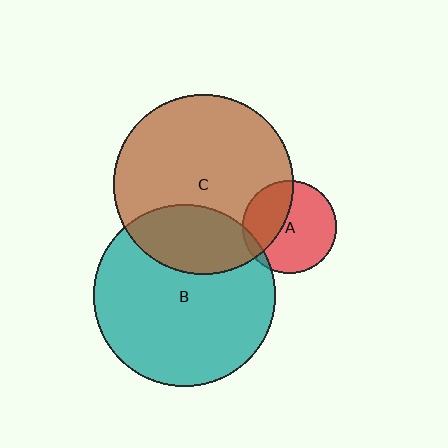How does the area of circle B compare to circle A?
Approximately 3.8 times.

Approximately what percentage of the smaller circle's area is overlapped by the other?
Approximately 5%.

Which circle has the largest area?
Circle B (teal).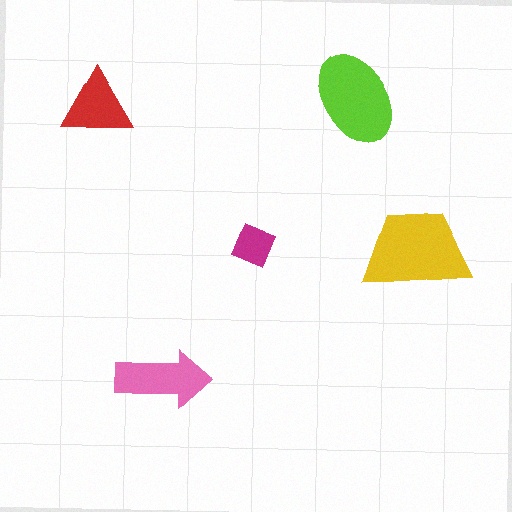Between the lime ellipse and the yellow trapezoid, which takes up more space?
The yellow trapezoid.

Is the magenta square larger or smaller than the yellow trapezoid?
Smaller.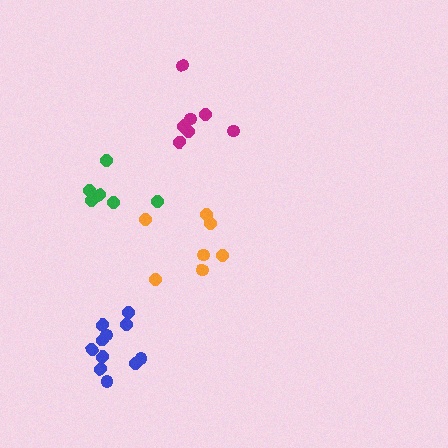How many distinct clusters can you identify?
There are 4 distinct clusters.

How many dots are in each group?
Group 1: 7 dots, Group 2: 7 dots, Group 3: 6 dots, Group 4: 11 dots (31 total).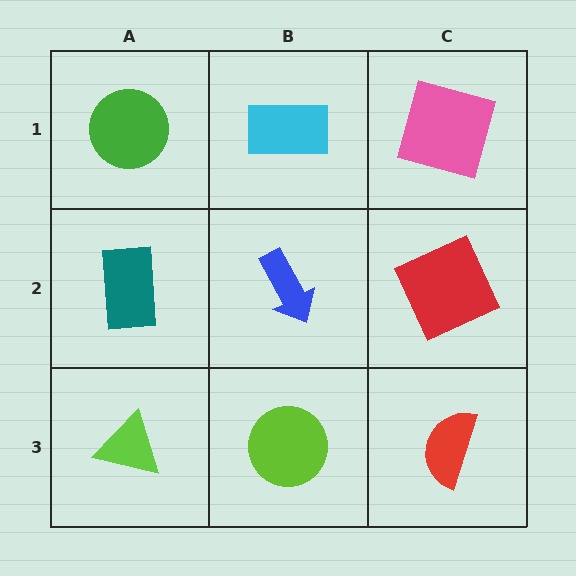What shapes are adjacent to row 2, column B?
A cyan rectangle (row 1, column B), a lime circle (row 3, column B), a teal rectangle (row 2, column A), a red square (row 2, column C).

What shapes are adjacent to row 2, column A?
A green circle (row 1, column A), a lime triangle (row 3, column A), a blue arrow (row 2, column B).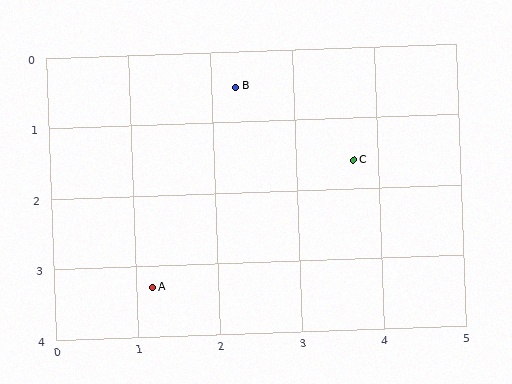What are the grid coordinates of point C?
Point C is at approximately (3.7, 1.6).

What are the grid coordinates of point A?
Point A is at approximately (1.2, 3.3).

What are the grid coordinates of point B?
Point B is at approximately (2.3, 0.5).